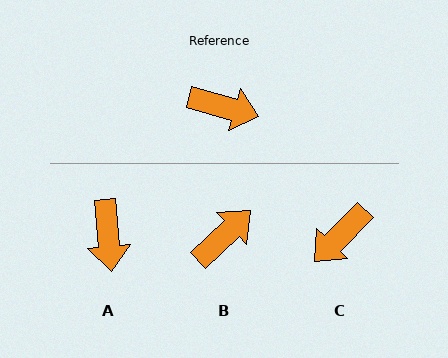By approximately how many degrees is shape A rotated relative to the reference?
Approximately 70 degrees clockwise.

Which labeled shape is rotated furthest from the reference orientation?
C, about 120 degrees away.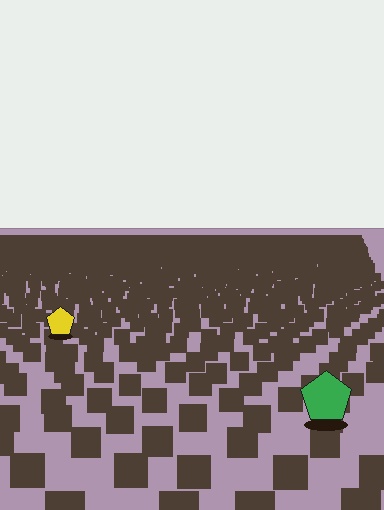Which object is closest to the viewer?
The green pentagon is closest. The texture marks near it are larger and more spread out.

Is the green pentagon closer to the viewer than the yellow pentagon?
Yes. The green pentagon is closer — you can tell from the texture gradient: the ground texture is coarser near it.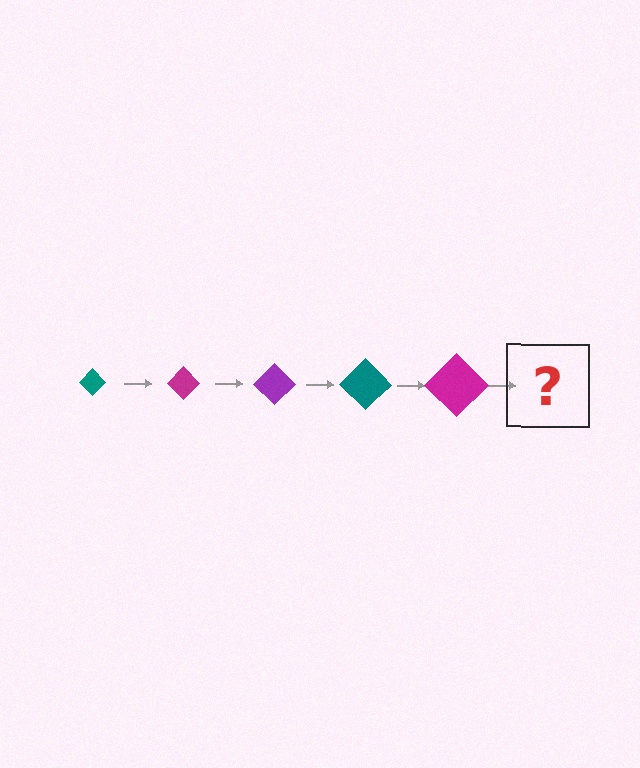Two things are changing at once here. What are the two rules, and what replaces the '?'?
The two rules are that the diamond grows larger each step and the color cycles through teal, magenta, and purple. The '?' should be a purple diamond, larger than the previous one.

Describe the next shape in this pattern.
It should be a purple diamond, larger than the previous one.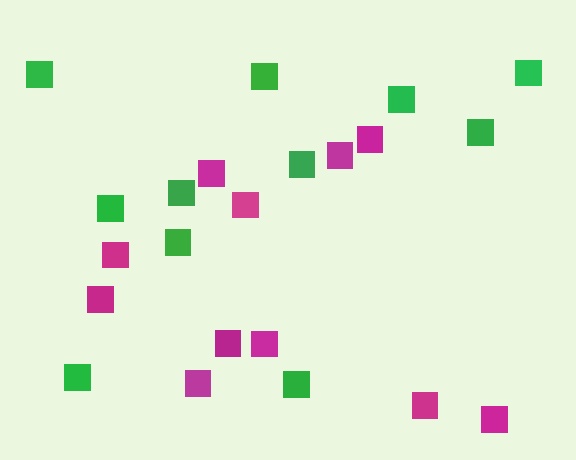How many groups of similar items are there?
There are 2 groups: one group of magenta squares (11) and one group of green squares (11).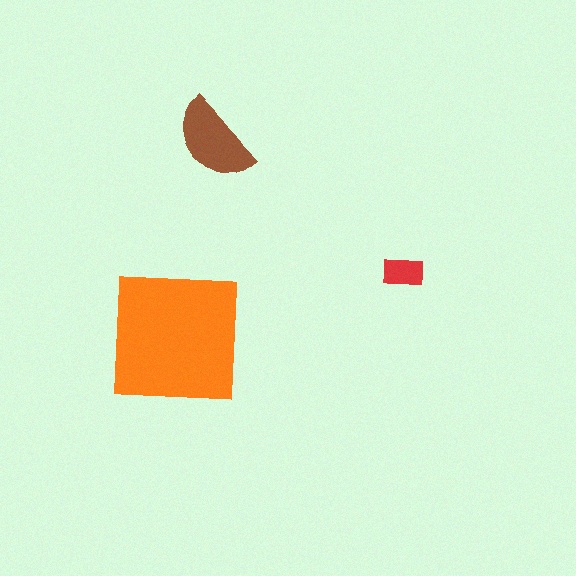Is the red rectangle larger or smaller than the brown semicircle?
Smaller.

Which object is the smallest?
The red rectangle.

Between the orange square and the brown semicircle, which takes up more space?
The orange square.